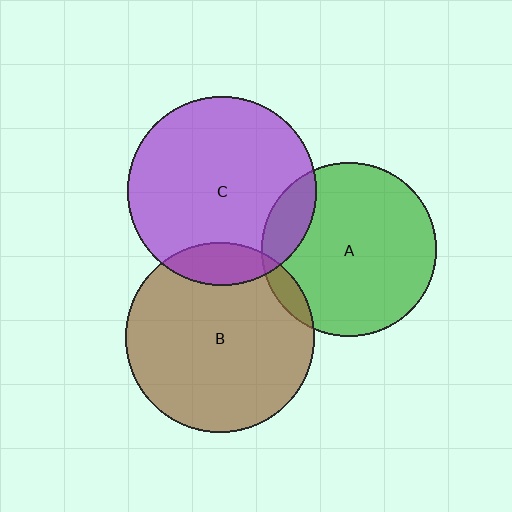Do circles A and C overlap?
Yes.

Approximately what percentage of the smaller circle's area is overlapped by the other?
Approximately 15%.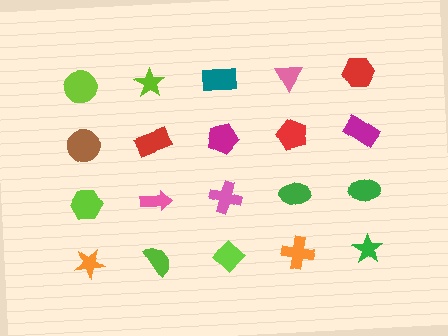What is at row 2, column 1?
A brown circle.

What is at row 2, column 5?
A magenta rectangle.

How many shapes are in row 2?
5 shapes.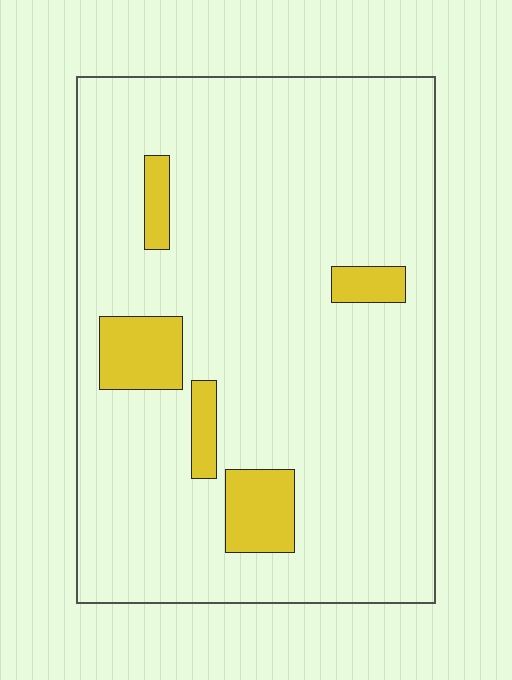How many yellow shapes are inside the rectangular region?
5.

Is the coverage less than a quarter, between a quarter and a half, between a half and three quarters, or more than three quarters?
Less than a quarter.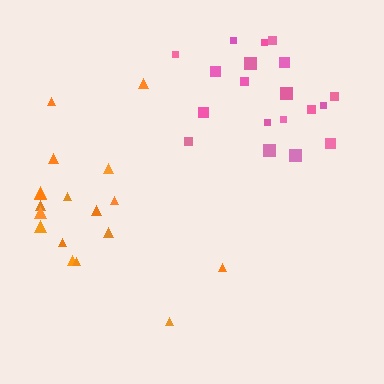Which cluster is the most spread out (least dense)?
Orange.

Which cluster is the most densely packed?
Pink.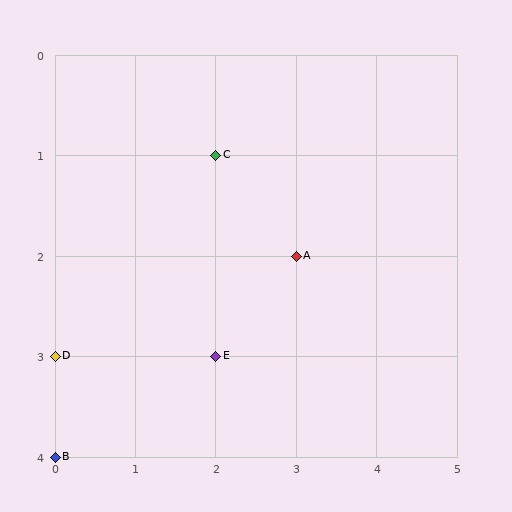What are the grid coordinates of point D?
Point D is at grid coordinates (0, 3).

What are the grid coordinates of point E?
Point E is at grid coordinates (2, 3).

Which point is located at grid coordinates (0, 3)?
Point D is at (0, 3).